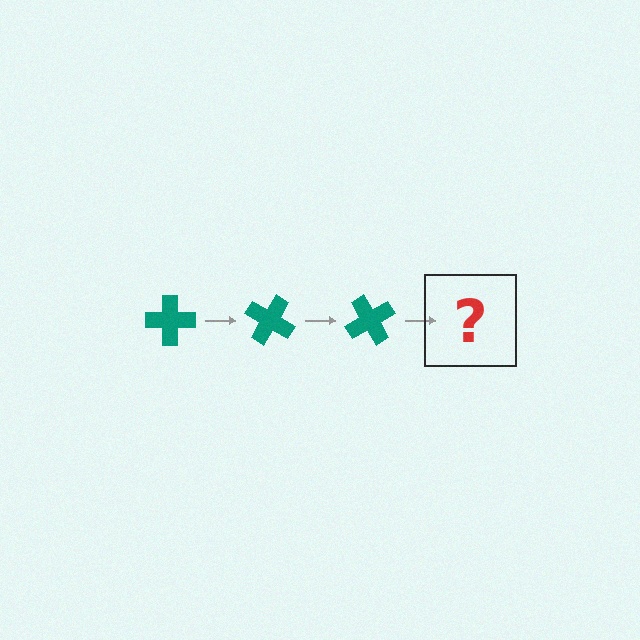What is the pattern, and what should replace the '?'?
The pattern is that the cross rotates 30 degrees each step. The '?' should be a teal cross rotated 90 degrees.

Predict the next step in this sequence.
The next step is a teal cross rotated 90 degrees.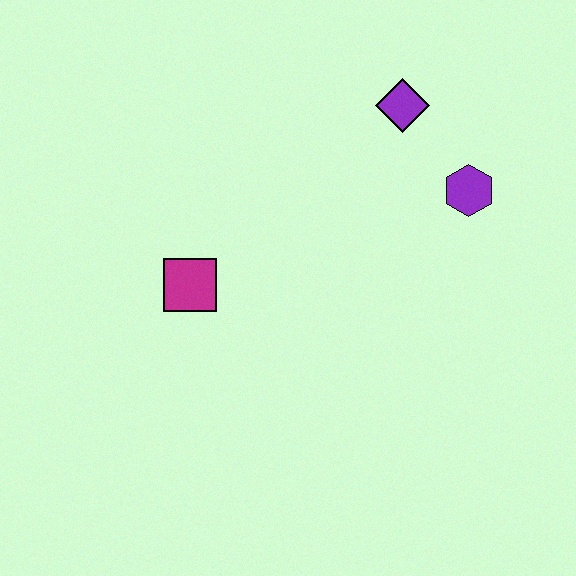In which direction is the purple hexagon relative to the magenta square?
The purple hexagon is to the right of the magenta square.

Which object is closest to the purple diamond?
The purple hexagon is closest to the purple diamond.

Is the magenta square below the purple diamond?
Yes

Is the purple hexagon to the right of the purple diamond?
Yes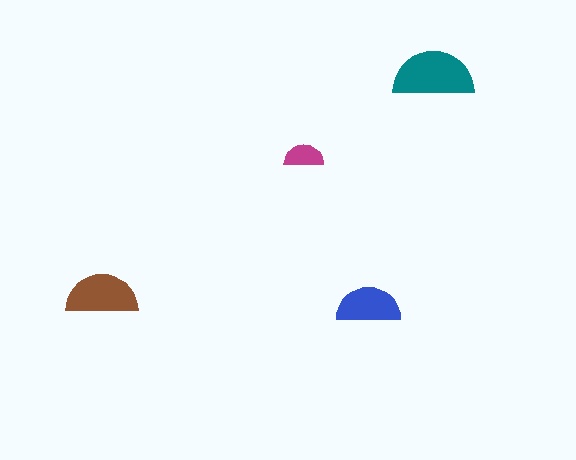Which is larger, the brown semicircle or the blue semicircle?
The brown one.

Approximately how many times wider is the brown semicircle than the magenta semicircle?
About 2 times wider.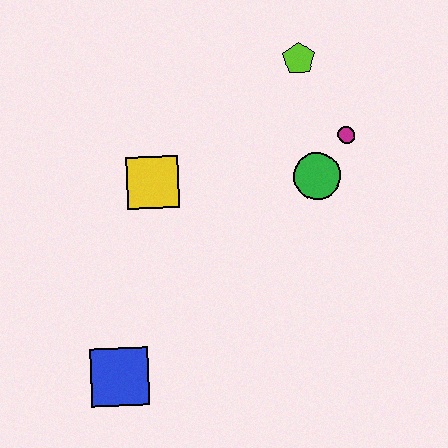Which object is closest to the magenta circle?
The green circle is closest to the magenta circle.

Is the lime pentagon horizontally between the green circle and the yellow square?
Yes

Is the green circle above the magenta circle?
No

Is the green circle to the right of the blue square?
Yes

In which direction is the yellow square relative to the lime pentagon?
The yellow square is to the left of the lime pentagon.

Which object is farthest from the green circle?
The blue square is farthest from the green circle.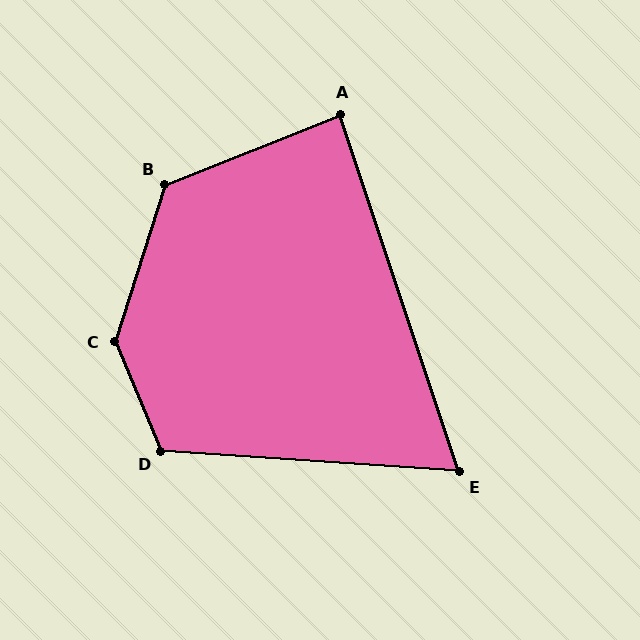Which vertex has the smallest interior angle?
E, at approximately 68 degrees.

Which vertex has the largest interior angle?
C, at approximately 140 degrees.